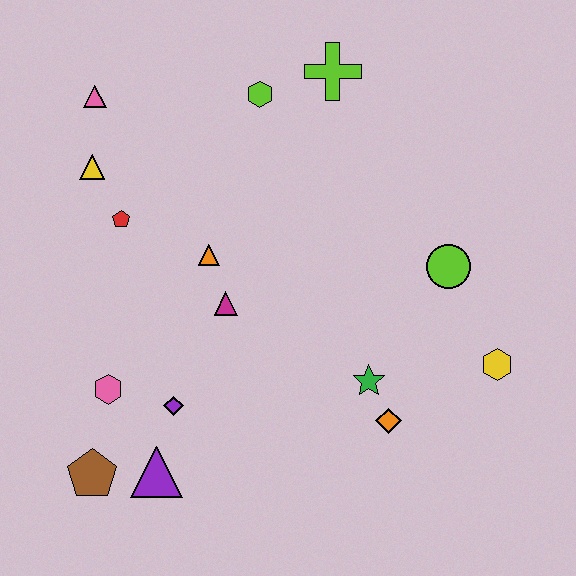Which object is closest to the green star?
The orange diamond is closest to the green star.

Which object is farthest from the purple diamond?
The lime cross is farthest from the purple diamond.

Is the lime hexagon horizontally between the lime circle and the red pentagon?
Yes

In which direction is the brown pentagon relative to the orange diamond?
The brown pentagon is to the left of the orange diamond.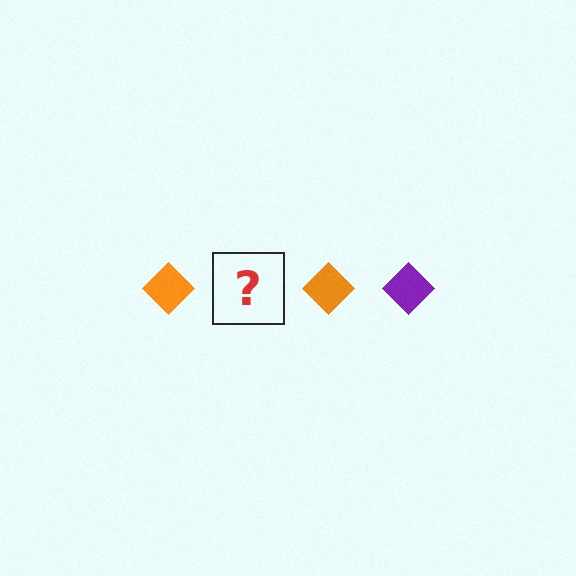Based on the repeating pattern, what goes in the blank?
The blank should be a purple diamond.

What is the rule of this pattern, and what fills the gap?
The rule is that the pattern cycles through orange, purple diamonds. The gap should be filled with a purple diamond.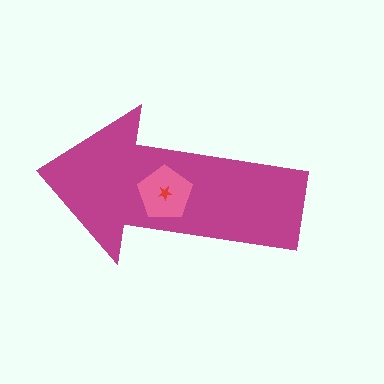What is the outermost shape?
The magenta arrow.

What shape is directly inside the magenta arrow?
The pink pentagon.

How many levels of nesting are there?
3.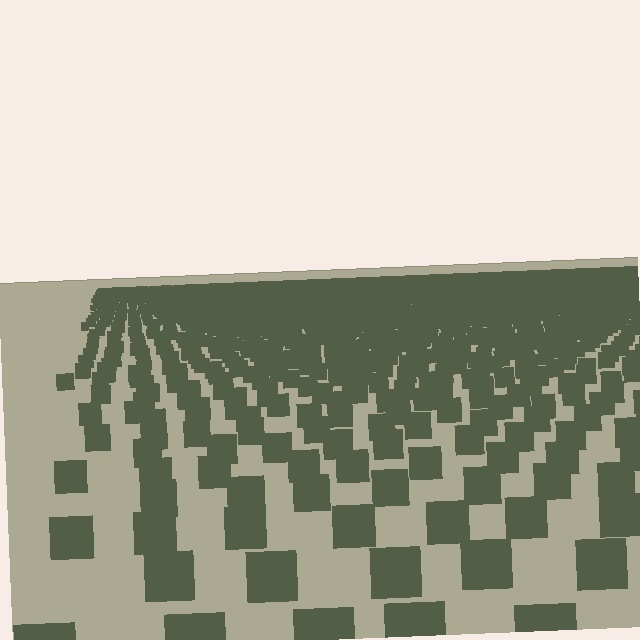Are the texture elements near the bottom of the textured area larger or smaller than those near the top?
Larger. Near the bottom, elements are closer to the viewer and appear at a bigger on-screen size.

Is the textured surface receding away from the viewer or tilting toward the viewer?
The surface is receding away from the viewer. Texture elements get smaller and denser toward the top.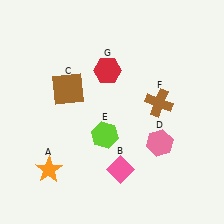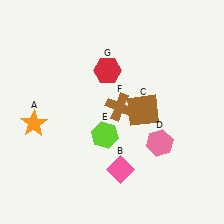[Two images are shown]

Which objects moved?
The objects that moved are: the orange star (A), the brown square (C), the brown cross (F).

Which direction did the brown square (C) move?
The brown square (C) moved right.